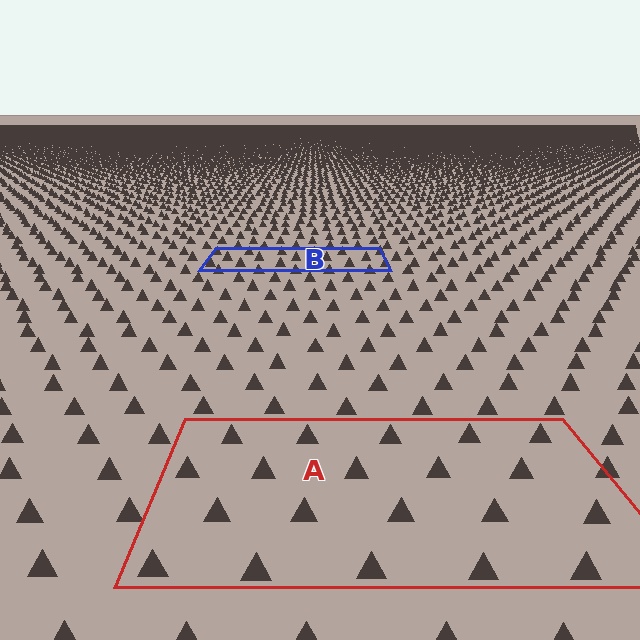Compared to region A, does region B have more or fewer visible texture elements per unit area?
Region B has more texture elements per unit area — they are packed more densely because it is farther away.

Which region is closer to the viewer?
Region A is closer. The texture elements there are larger and more spread out.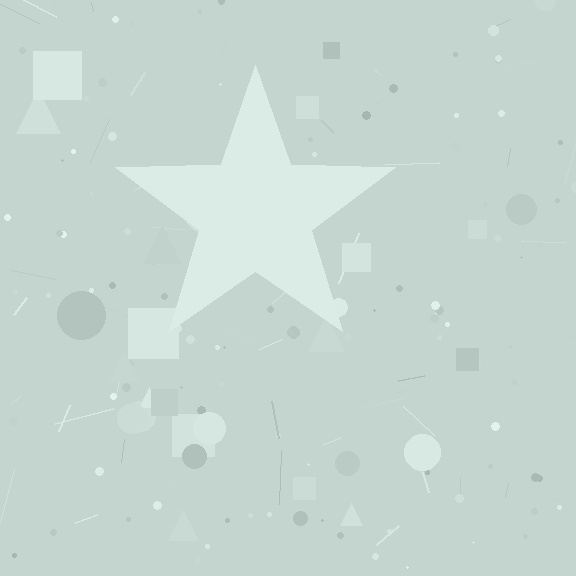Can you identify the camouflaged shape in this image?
The camouflaged shape is a star.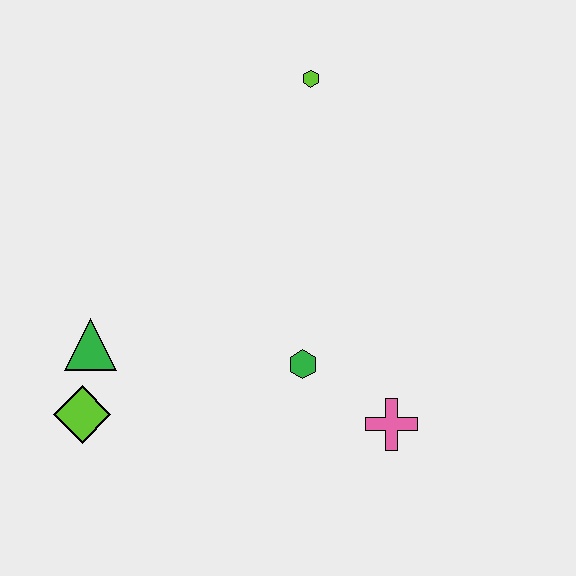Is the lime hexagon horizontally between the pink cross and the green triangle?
Yes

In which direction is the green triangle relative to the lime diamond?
The green triangle is above the lime diamond.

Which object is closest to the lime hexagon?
The green hexagon is closest to the lime hexagon.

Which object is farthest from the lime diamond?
The lime hexagon is farthest from the lime diamond.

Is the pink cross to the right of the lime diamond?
Yes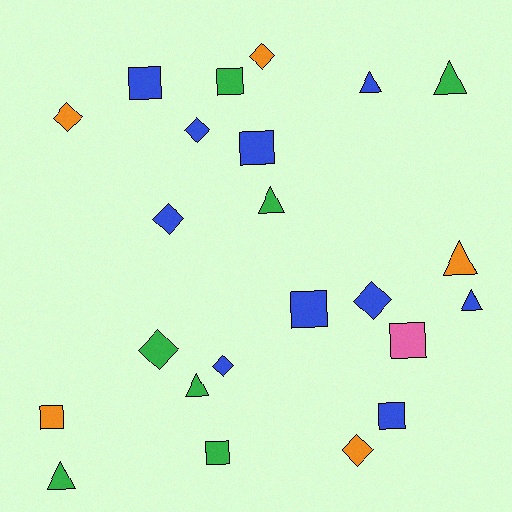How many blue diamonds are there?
There are 4 blue diamonds.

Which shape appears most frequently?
Diamond, with 8 objects.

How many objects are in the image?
There are 23 objects.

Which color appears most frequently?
Blue, with 10 objects.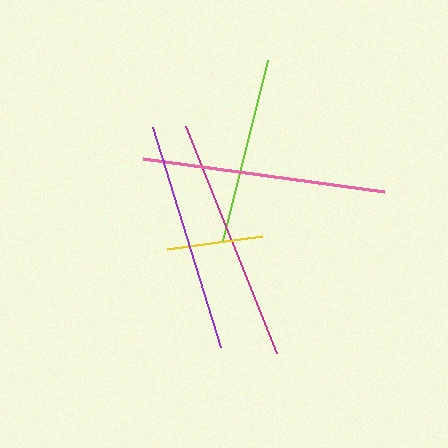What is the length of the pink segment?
The pink segment is approximately 243 pixels long.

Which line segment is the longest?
The magenta line is the longest at approximately 245 pixels.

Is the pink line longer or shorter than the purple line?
The pink line is longer than the purple line.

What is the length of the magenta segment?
The magenta segment is approximately 245 pixels long.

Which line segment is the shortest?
The yellow line is the shortest at approximately 96 pixels.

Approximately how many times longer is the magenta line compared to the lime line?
The magenta line is approximately 1.3 times the length of the lime line.